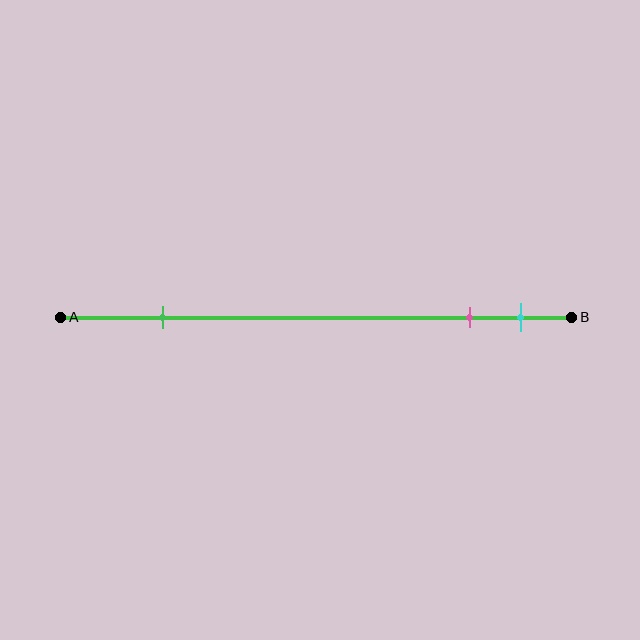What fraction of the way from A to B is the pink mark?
The pink mark is approximately 80% (0.8) of the way from A to B.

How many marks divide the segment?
There are 3 marks dividing the segment.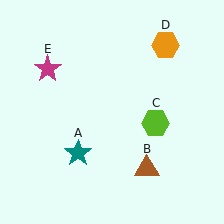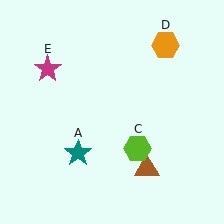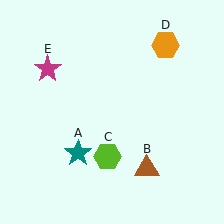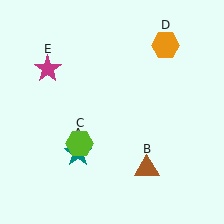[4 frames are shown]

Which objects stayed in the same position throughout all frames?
Teal star (object A) and brown triangle (object B) and orange hexagon (object D) and magenta star (object E) remained stationary.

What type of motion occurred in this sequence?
The lime hexagon (object C) rotated clockwise around the center of the scene.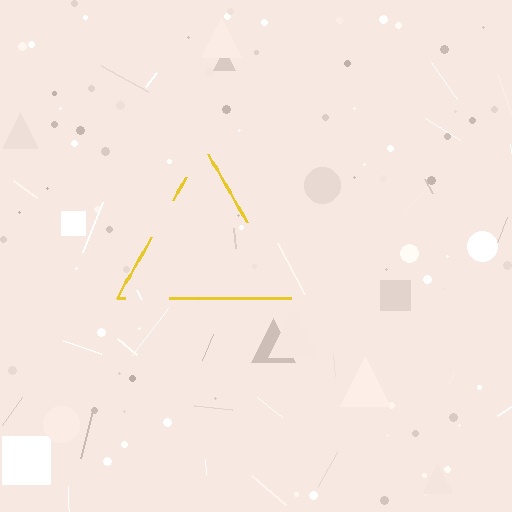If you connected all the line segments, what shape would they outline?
They would outline a triangle.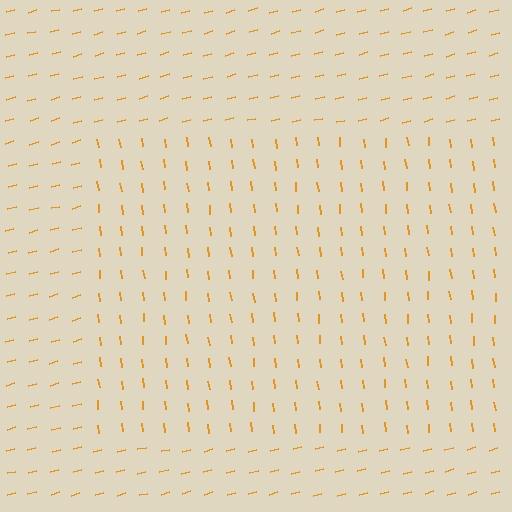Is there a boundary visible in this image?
Yes, there is a texture boundary formed by a change in line orientation.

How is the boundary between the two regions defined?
The boundary is defined purely by a change in line orientation (approximately 82 degrees difference). All lines are the same color and thickness.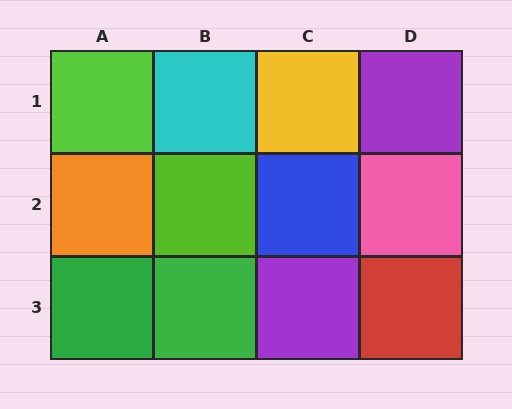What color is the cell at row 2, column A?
Orange.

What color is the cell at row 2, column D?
Pink.